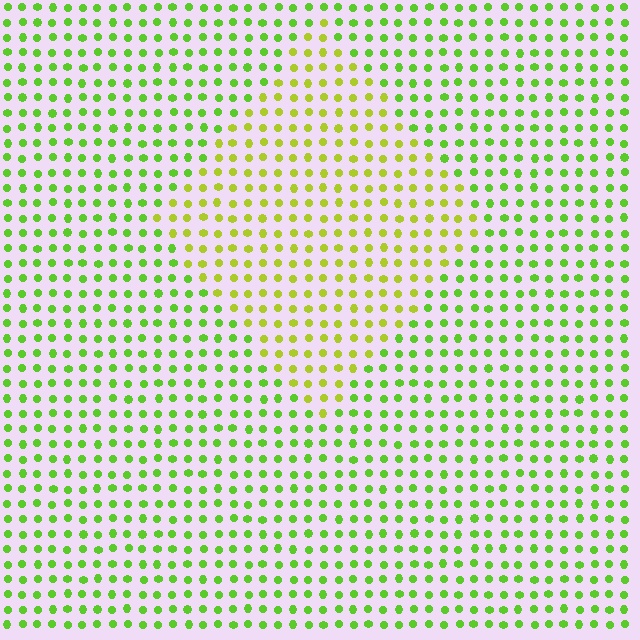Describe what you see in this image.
The image is filled with small lime elements in a uniform arrangement. A diamond-shaped region is visible where the elements are tinted to a slightly different hue, forming a subtle color boundary.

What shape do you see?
I see a diamond.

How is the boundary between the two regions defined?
The boundary is defined purely by a slight shift in hue (about 30 degrees). Spacing, size, and orientation are identical on both sides.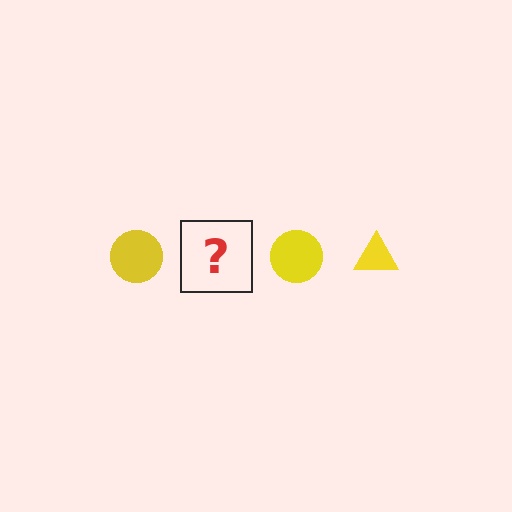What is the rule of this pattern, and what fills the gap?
The rule is that the pattern cycles through circle, triangle shapes in yellow. The gap should be filled with a yellow triangle.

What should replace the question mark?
The question mark should be replaced with a yellow triangle.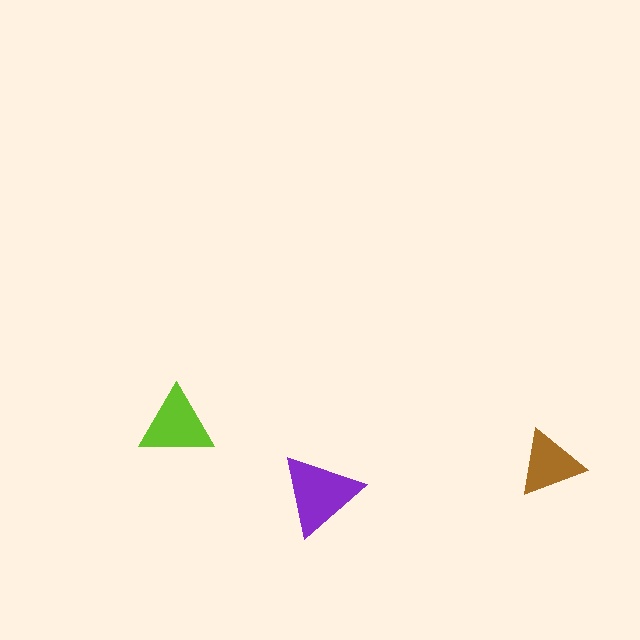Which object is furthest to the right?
The brown triangle is rightmost.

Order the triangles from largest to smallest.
the purple one, the lime one, the brown one.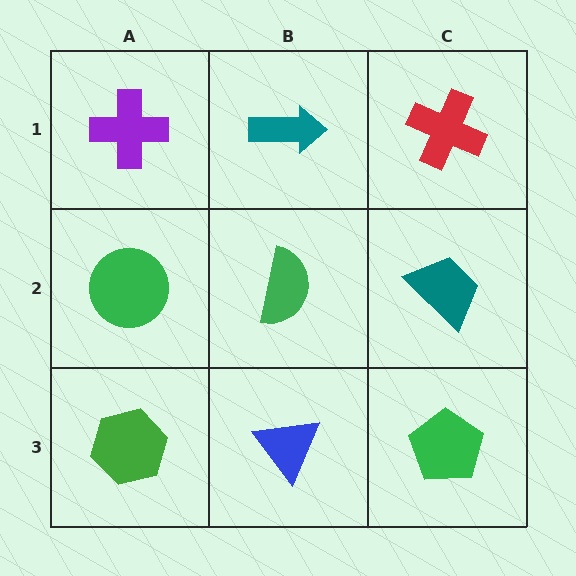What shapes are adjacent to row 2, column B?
A teal arrow (row 1, column B), a blue triangle (row 3, column B), a green circle (row 2, column A), a teal trapezoid (row 2, column C).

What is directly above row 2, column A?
A purple cross.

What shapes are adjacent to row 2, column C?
A red cross (row 1, column C), a green pentagon (row 3, column C), a green semicircle (row 2, column B).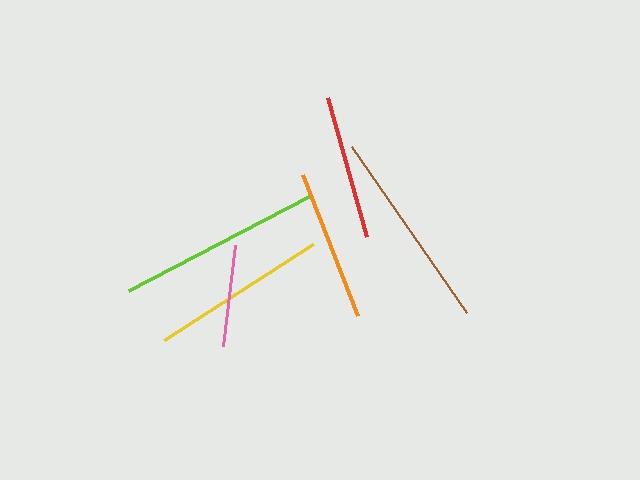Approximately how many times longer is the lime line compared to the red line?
The lime line is approximately 1.4 times the length of the red line.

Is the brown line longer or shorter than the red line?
The brown line is longer than the red line.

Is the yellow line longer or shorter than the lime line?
The lime line is longer than the yellow line.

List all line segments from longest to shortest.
From longest to shortest: lime, brown, yellow, orange, red, pink.